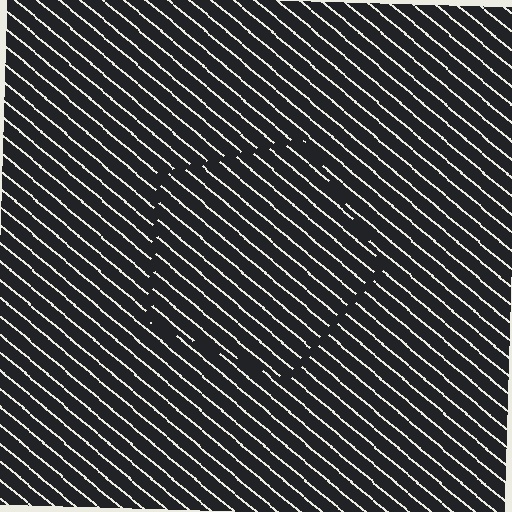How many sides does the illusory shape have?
5 sides — the line-ends trace a pentagon.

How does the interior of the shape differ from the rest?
The interior of the shape contains the same grating, shifted by half a period — the contour is defined by the phase discontinuity where line-ends from the inner and outer gratings abut.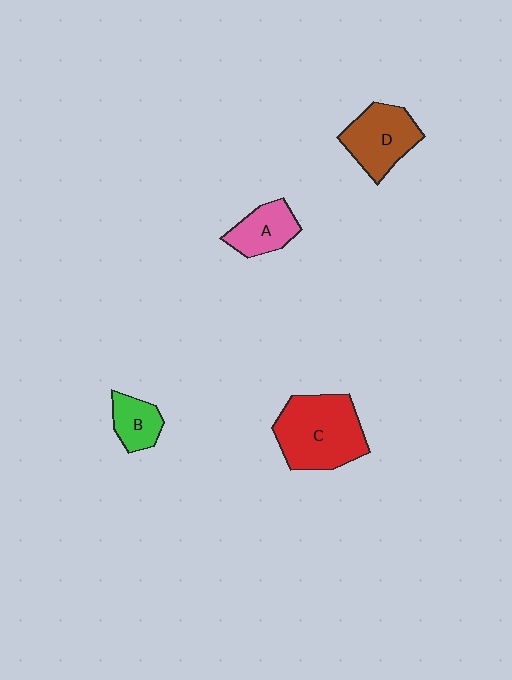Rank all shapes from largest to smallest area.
From largest to smallest: C (red), D (brown), A (pink), B (green).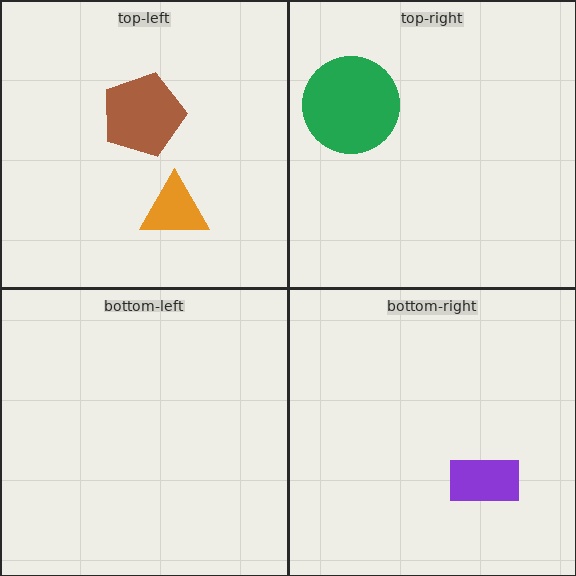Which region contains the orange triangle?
The top-left region.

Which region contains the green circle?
The top-right region.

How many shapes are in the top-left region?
2.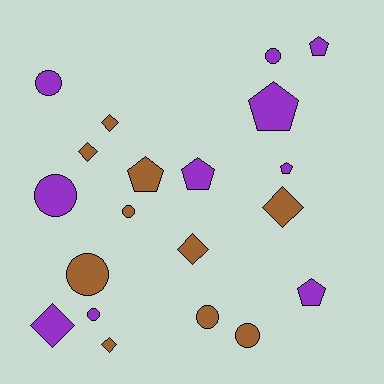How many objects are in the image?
There are 20 objects.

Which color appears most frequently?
Purple, with 10 objects.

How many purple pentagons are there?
There are 5 purple pentagons.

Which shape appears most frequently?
Circle, with 8 objects.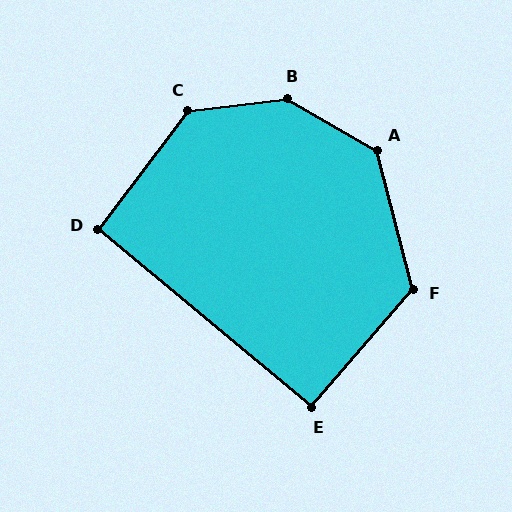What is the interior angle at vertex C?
Approximately 134 degrees (obtuse).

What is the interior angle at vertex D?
Approximately 93 degrees (approximately right).